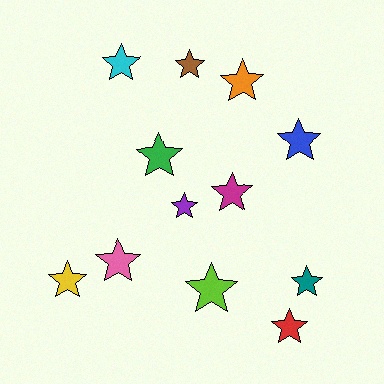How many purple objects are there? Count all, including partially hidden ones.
There is 1 purple object.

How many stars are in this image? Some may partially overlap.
There are 12 stars.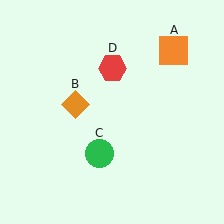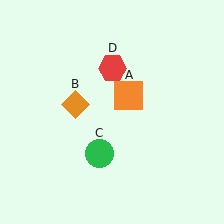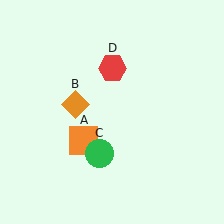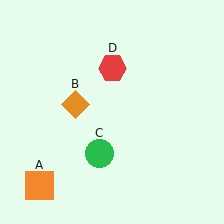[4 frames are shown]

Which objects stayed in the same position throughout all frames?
Orange diamond (object B) and green circle (object C) and red hexagon (object D) remained stationary.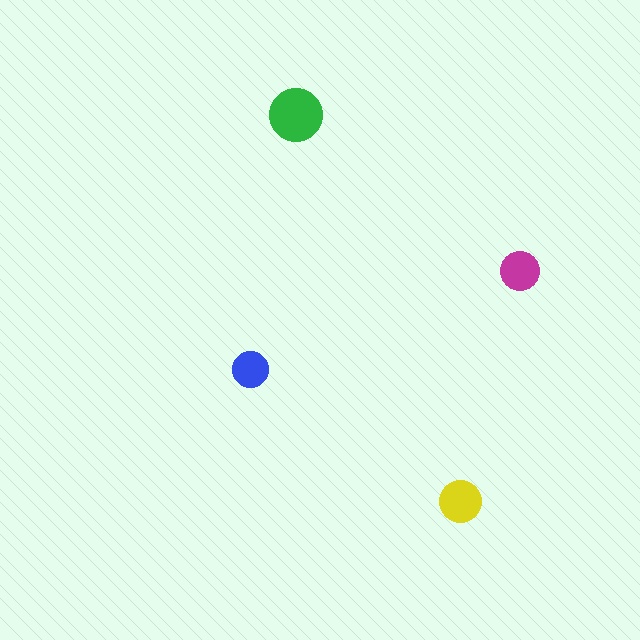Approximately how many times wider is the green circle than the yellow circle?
About 1.5 times wider.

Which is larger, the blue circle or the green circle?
The green one.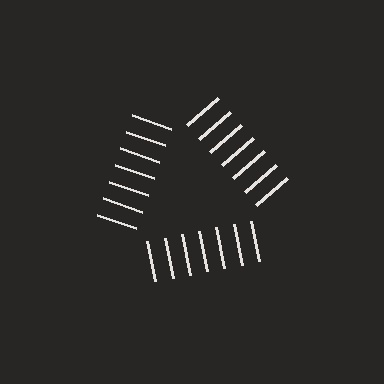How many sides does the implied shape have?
3 sides — the line-ends trace a triangle.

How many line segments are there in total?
21 — 7 along each of the 3 edges.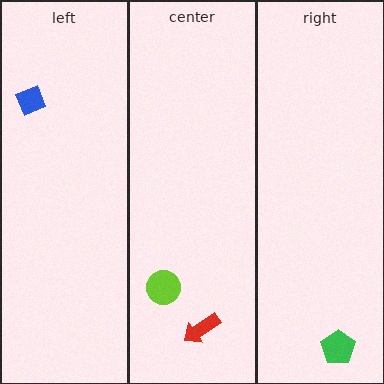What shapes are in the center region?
The lime circle, the red arrow.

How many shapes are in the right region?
1.